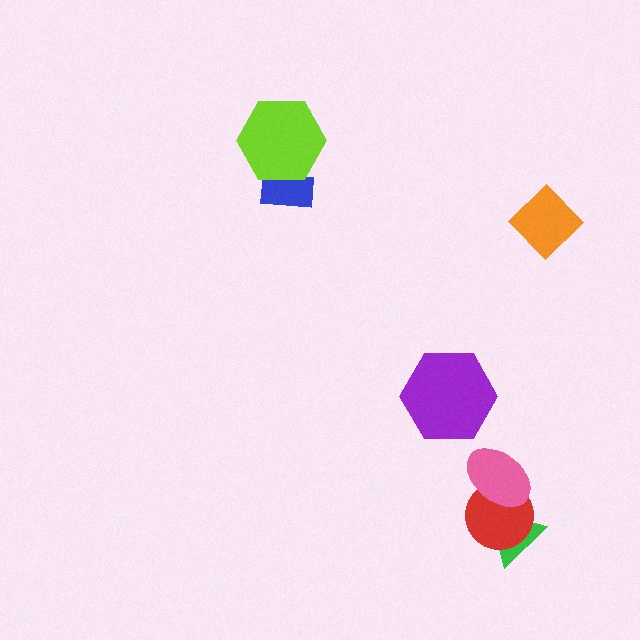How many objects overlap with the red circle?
2 objects overlap with the red circle.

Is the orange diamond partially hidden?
No, no other shape covers it.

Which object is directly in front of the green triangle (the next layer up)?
The red circle is directly in front of the green triangle.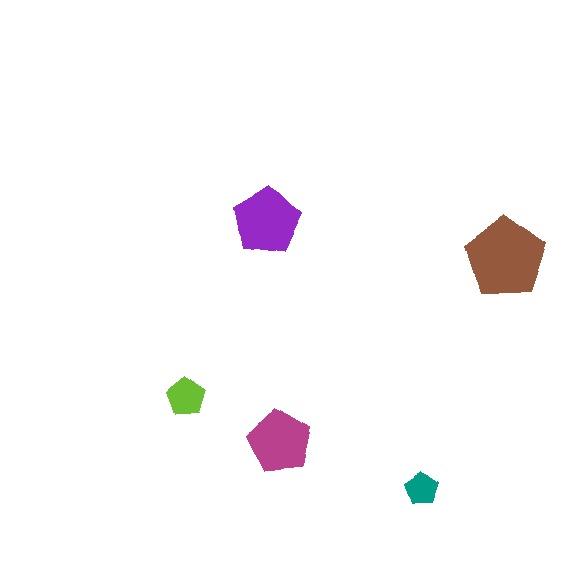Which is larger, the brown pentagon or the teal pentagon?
The brown one.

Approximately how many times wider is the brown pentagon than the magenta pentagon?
About 1.5 times wider.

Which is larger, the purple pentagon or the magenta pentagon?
The purple one.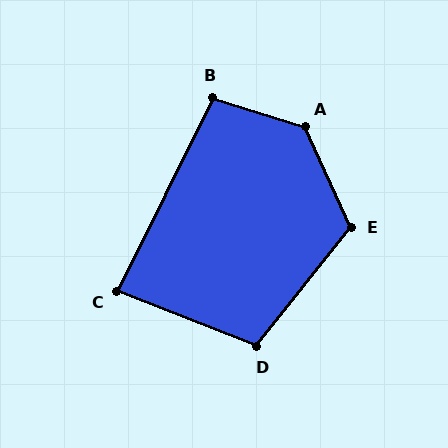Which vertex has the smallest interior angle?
C, at approximately 85 degrees.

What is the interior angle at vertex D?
Approximately 107 degrees (obtuse).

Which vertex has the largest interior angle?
A, at approximately 132 degrees.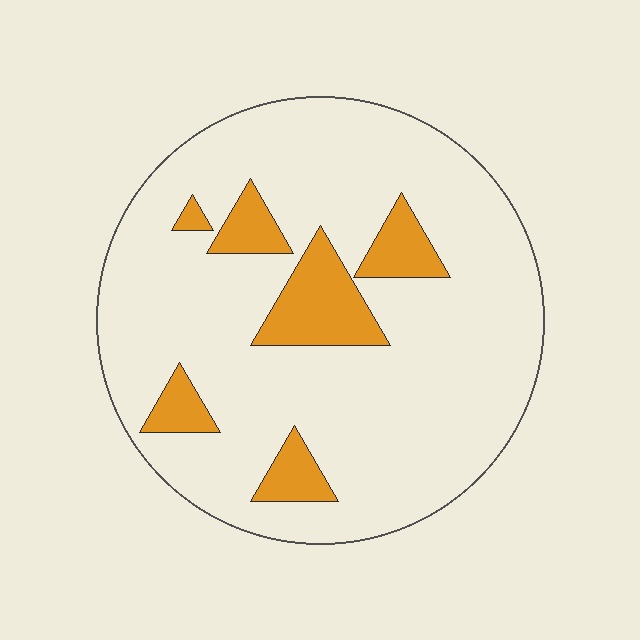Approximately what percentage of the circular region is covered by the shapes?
Approximately 15%.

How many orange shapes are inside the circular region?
6.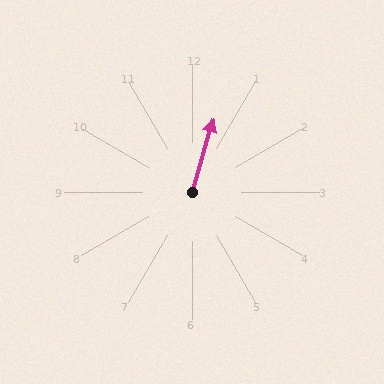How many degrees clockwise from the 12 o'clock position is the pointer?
Approximately 16 degrees.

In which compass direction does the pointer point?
North.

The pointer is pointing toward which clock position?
Roughly 1 o'clock.